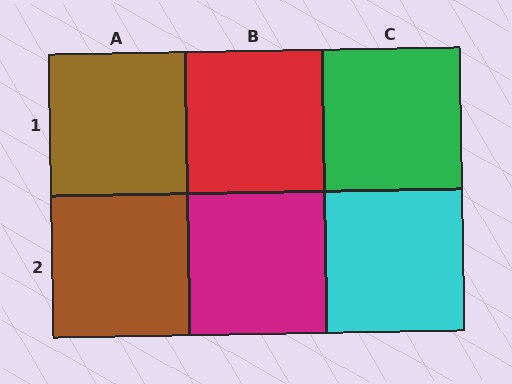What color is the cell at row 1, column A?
Brown.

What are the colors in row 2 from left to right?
Brown, magenta, cyan.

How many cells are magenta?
1 cell is magenta.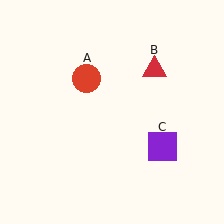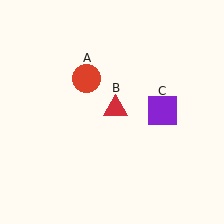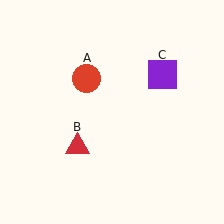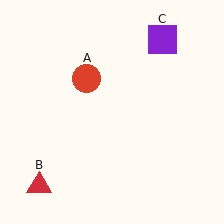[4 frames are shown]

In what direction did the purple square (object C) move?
The purple square (object C) moved up.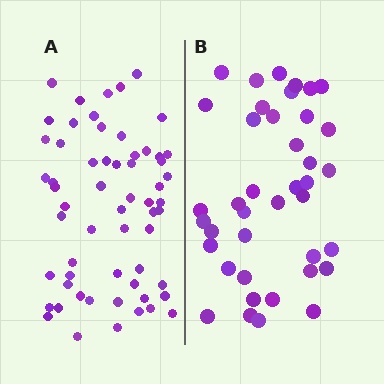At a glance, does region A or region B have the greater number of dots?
Region A (the left region) has more dots.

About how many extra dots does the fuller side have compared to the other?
Region A has approximately 20 more dots than region B.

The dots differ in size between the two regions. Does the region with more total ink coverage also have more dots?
No. Region B has more total ink coverage because its dots are larger, but region A actually contains more individual dots. Total area can be misleading — the number of items is what matters here.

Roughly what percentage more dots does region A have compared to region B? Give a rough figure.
About 50% more.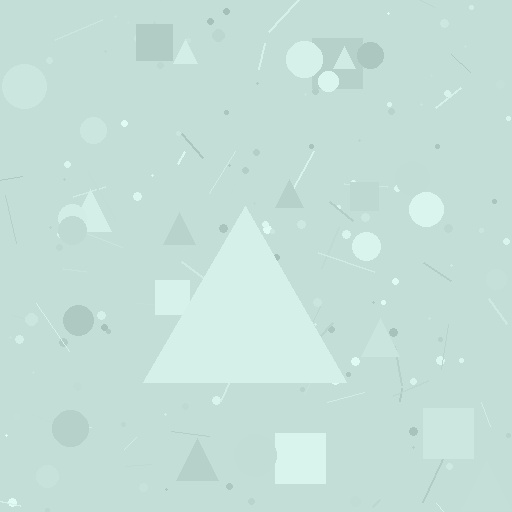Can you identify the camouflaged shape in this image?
The camouflaged shape is a triangle.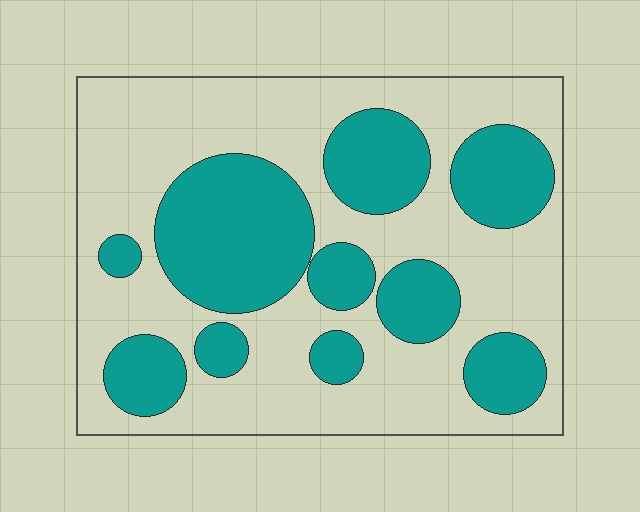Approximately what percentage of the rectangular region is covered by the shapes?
Approximately 35%.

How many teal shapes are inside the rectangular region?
10.